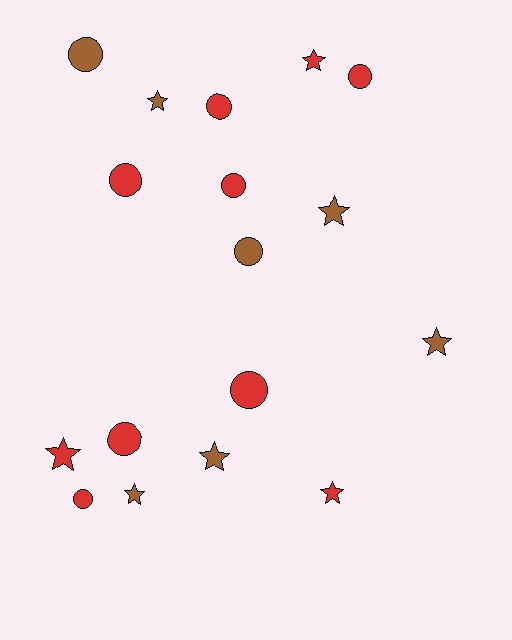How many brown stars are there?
There are 5 brown stars.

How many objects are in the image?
There are 17 objects.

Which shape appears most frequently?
Circle, with 9 objects.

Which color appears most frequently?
Red, with 10 objects.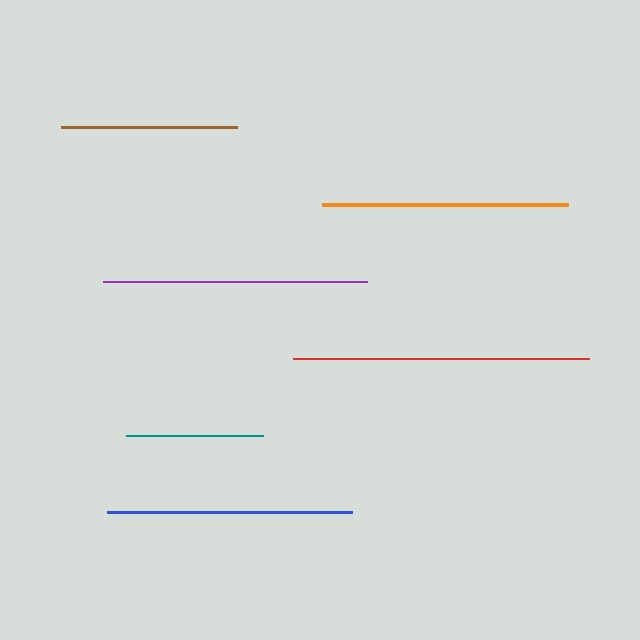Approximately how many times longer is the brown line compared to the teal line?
The brown line is approximately 1.3 times the length of the teal line.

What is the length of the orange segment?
The orange segment is approximately 246 pixels long.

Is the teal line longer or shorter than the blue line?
The blue line is longer than the teal line.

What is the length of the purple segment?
The purple segment is approximately 263 pixels long.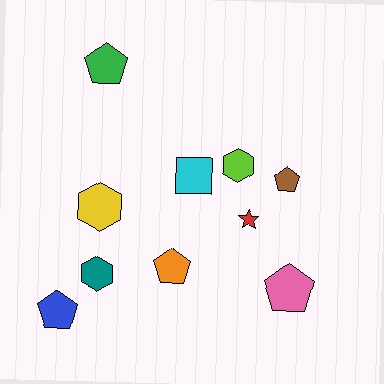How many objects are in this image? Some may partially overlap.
There are 10 objects.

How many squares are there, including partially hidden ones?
There is 1 square.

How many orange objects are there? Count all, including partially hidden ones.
There is 1 orange object.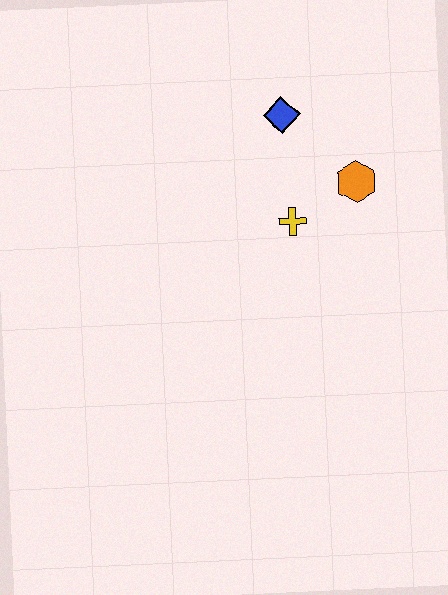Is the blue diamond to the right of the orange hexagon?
No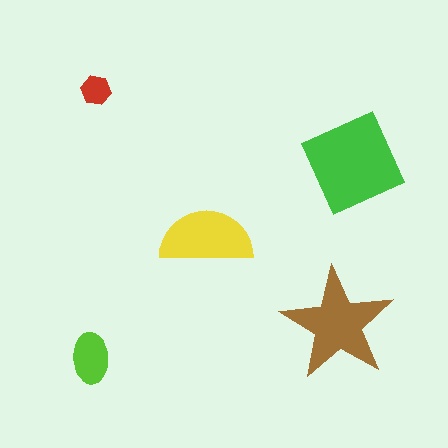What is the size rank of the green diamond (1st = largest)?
1st.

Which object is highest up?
The red hexagon is topmost.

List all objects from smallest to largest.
The red hexagon, the lime ellipse, the yellow semicircle, the brown star, the green diamond.